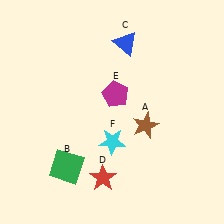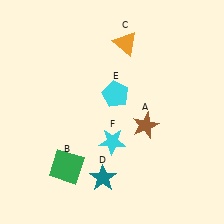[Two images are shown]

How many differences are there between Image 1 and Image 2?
There are 3 differences between the two images.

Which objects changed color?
C changed from blue to orange. D changed from red to teal. E changed from magenta to cyan.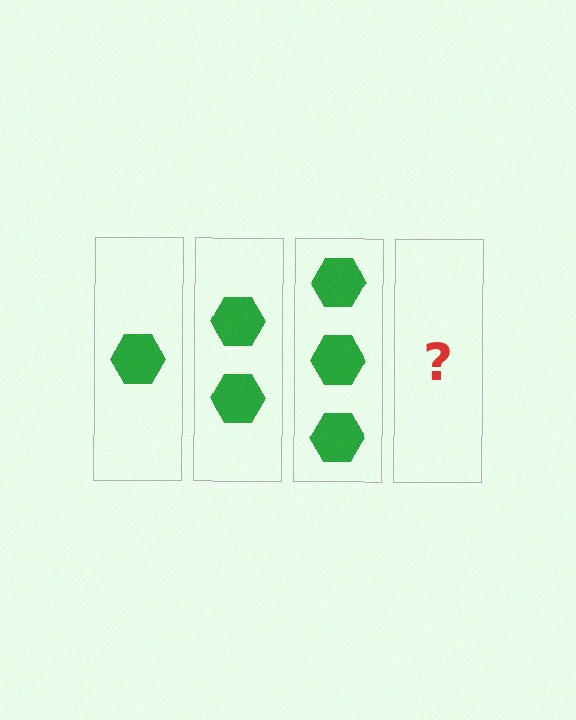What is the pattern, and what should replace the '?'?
The pattern is that each step adds one more hexagon. The '?' should be 4 hexagons.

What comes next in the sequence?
The next element should be 4 hexagons.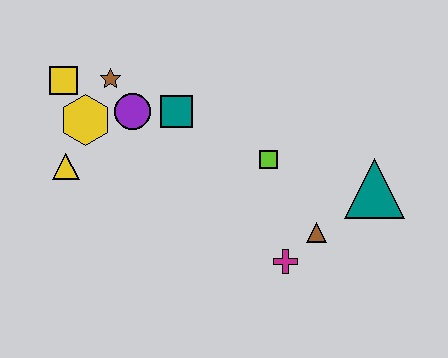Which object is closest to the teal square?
The purple circle is closest to the teal square.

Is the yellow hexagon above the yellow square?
No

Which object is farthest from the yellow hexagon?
The teal triangle is farthest from the yellow hexagon.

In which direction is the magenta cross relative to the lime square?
The magenta cross is below the lime square.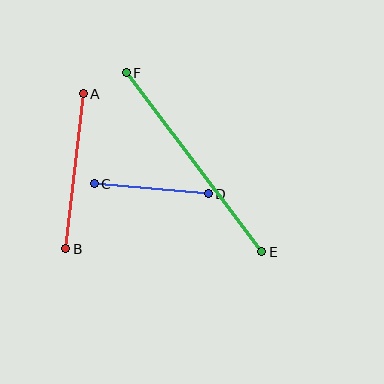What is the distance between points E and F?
The distance is approximately 225 pixels.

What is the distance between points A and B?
The distance is approximately 156 pixels.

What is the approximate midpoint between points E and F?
The midpoint is at approximately (194, 162) pixels.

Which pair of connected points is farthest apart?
Points E and F are farthest apart.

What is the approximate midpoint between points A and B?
The midpoint is at approximately (75, 171) pixels.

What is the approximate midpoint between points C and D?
The midpoint is at approximately (151, 189) pixels.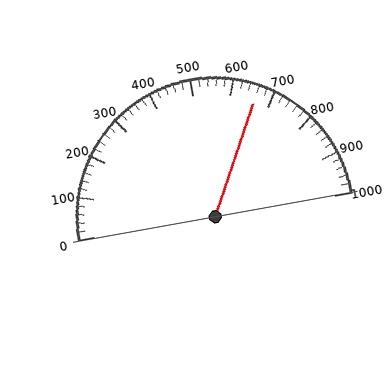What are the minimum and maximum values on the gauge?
The gauge ranges from 0 to 1000.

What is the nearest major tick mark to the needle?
The nearest major tick mark is 700.